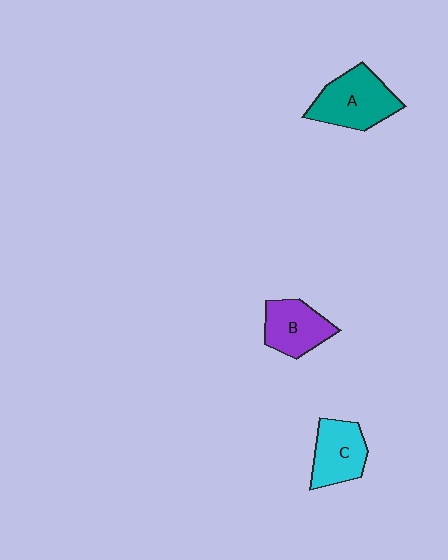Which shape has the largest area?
Shape A (teal).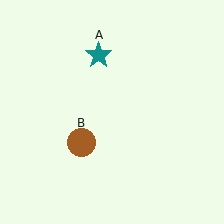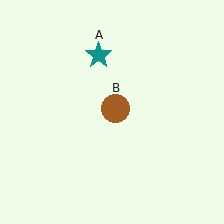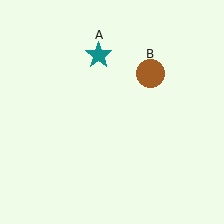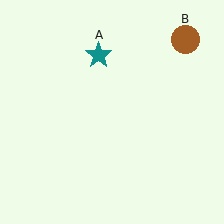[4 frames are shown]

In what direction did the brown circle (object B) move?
The brown circle (object B) moved up and to the right.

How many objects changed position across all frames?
1 object changed position: brown circle (object B).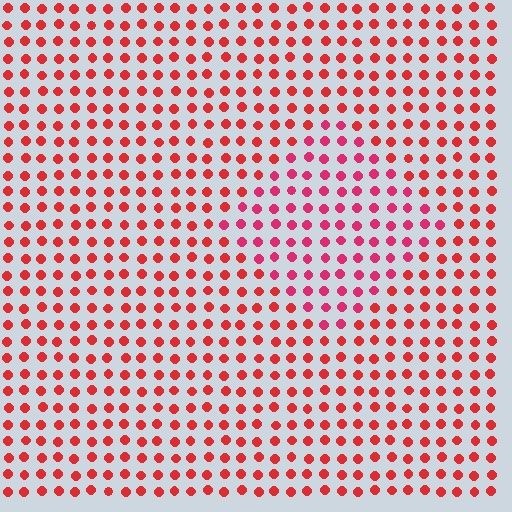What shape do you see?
I see a diamond.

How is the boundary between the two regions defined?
The boundary is defined purely by a slight shift in hue (about 22 degrees). Spacing, size, and orientation are identical on both sides.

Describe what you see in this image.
The image is filled with small red elements in a uniform arrangement. A diamond-shaped region is visible where the elements are tinted to a slightly different hue, forming a subtle color boundary.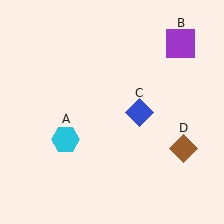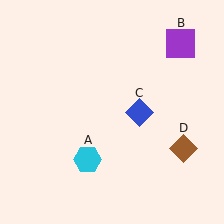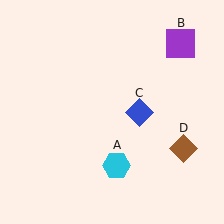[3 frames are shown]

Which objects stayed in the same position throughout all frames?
Purple square (object B) and blue diamond (object C) and brown diamond (object D) remained stationary.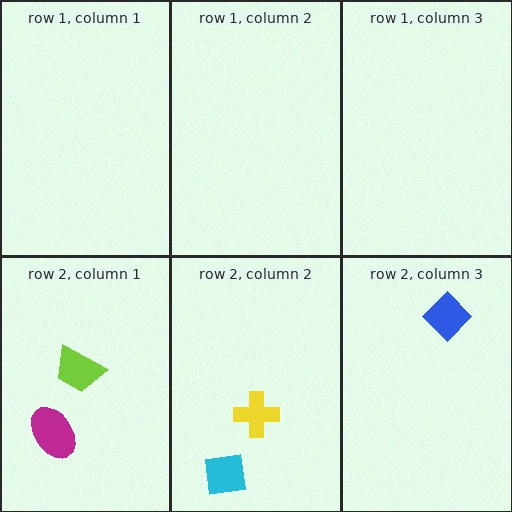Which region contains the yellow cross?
The row 2, column 2 region.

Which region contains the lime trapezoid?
The row 2, column 1 region.